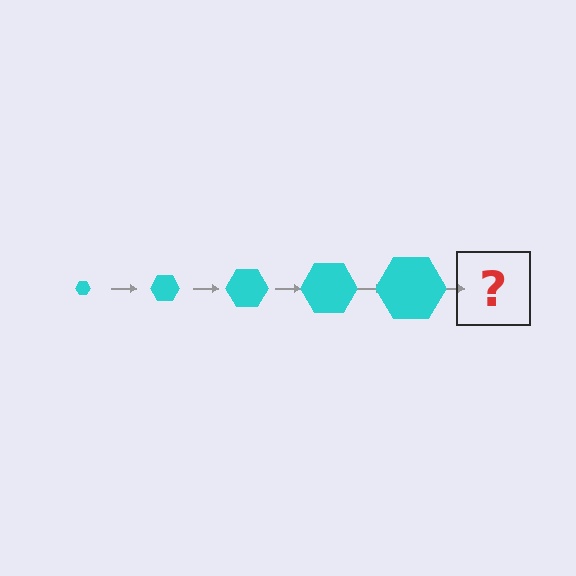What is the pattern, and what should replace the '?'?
The pattern is that the hexagon gets progressively larger each step. The '?' should be a cyan hexagon, larger than the previous one.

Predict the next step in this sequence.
The next step is a cyan hexagon, larger than the previous one.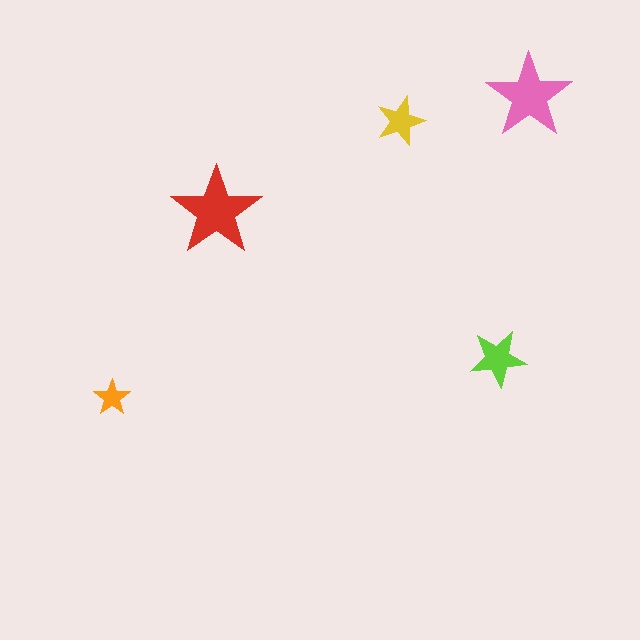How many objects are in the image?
There are 5 objects in the image.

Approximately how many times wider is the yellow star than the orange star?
About 1.5 times wider.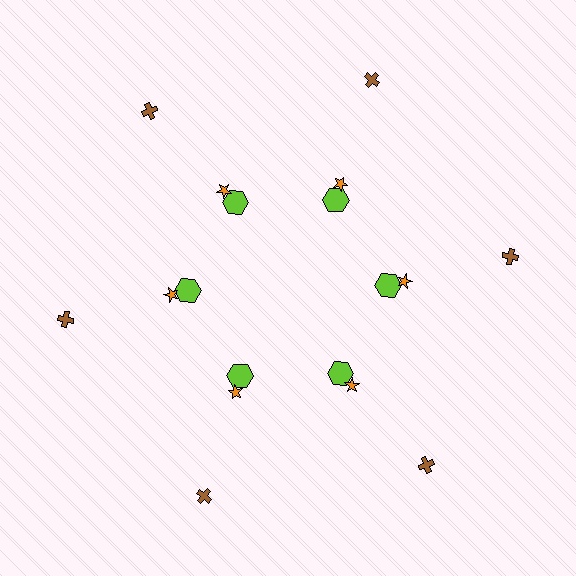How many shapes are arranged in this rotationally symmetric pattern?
There are 18 shapes, arranged in 6 groups of 3.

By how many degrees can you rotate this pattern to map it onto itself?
The pattern maps onto itself every 60 degrees of rotation.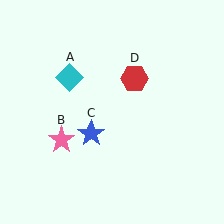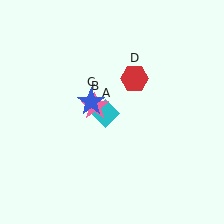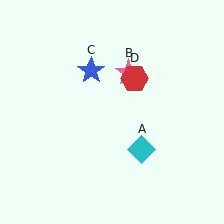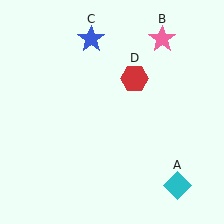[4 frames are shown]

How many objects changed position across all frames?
3 objects changed position: cyan diamond (object A), pink star (object B), blue star (object C).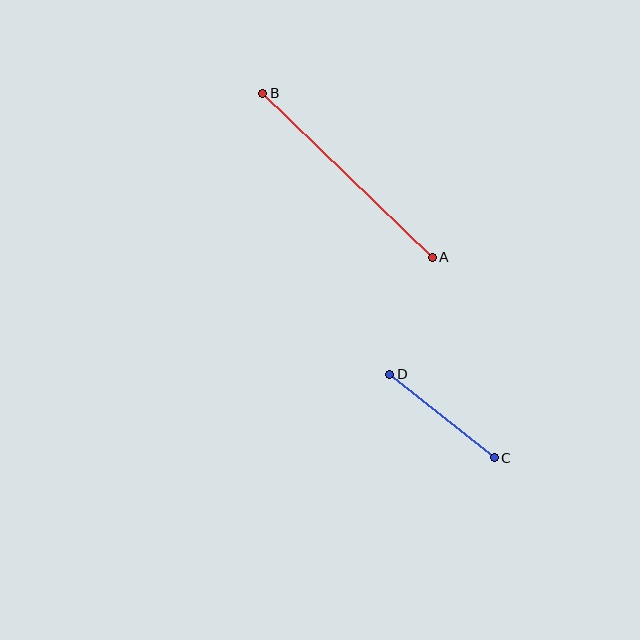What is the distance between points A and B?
The distance is approximately 236 pixels.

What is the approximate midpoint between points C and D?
The midpoint is at approximately (442, 416) pixels.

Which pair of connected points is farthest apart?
Points A and B are farthest apart.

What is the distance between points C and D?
The distance is approximately 134 pixels.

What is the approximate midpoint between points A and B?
The midpoint is at approximately (347, 175) pixels.